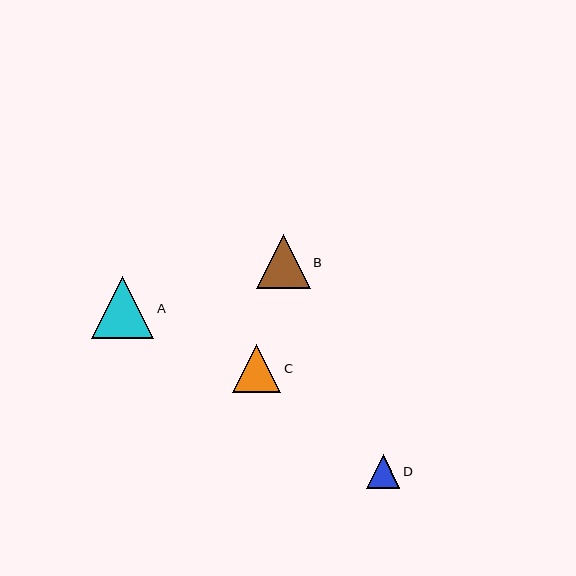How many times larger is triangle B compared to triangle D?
Triangle B is approximately 1.6 times the size of triangle D.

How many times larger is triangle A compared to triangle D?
Triangle A is approximately 1.9 times the size of triangle D.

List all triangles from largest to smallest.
From largest to smallest: A, B, C, D.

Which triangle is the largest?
Triangle A is the largest with a size of approximately 63 pixels.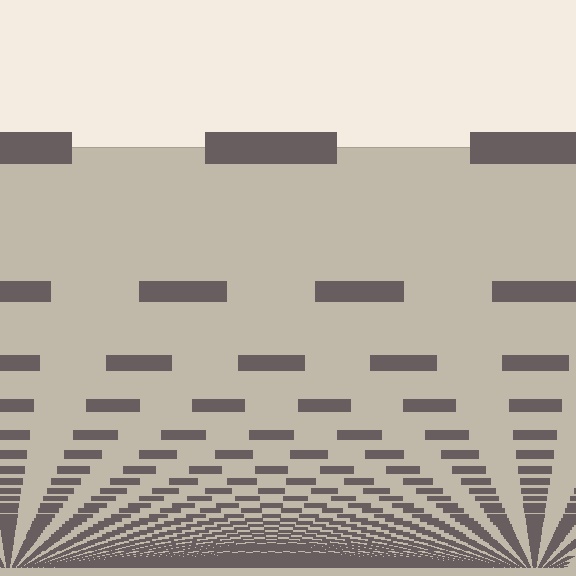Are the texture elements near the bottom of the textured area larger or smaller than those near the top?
Smaller. The gradient is inverted — elements near the bottom are smaller and denser.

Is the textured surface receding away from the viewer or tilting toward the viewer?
The surface appears to tilt toward the viewer. Texture elements get larger and sparser toward the top.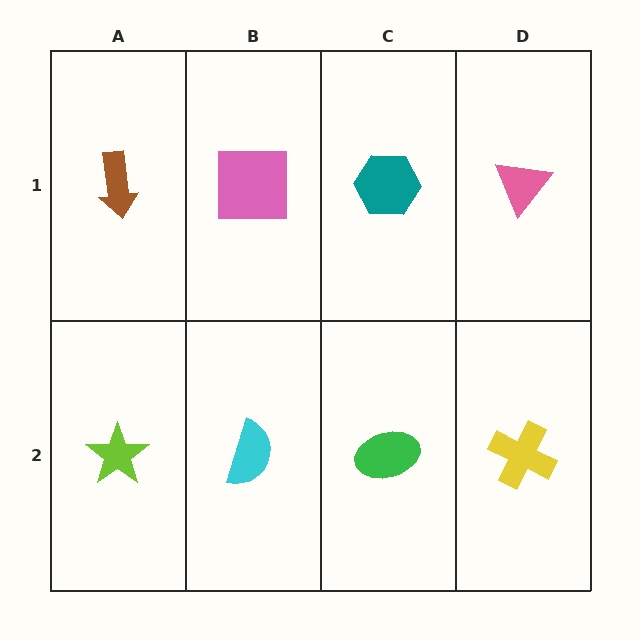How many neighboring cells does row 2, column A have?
2.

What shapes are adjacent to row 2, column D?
A pink triangle (row 1, column D), a green ellipse (row 2, column C).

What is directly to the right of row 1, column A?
A pink square.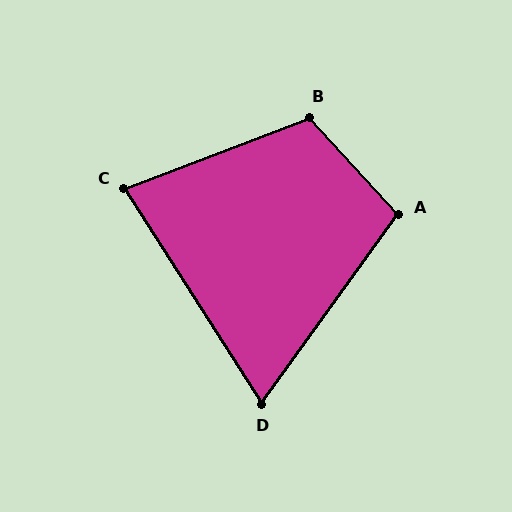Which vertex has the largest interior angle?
B, at approximately 112 degrees.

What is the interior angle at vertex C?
Approximately 78 degrees (acute).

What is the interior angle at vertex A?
Approximately 102 degrees (obtuse).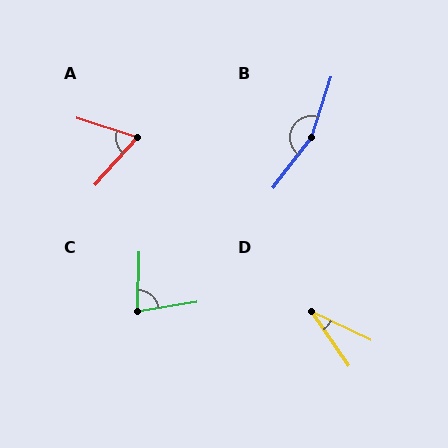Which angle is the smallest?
D, at approximately 30 degrees.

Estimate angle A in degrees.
Approximately 66 degrees.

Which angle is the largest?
B, at approximately 160 degrees.